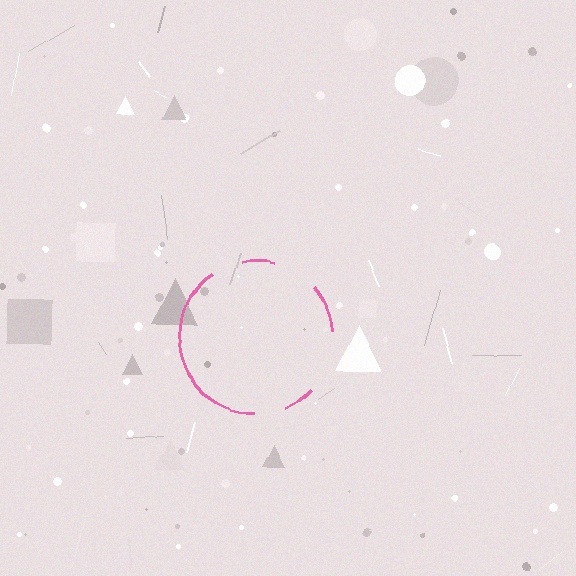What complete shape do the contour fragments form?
The contour fragments form a circle.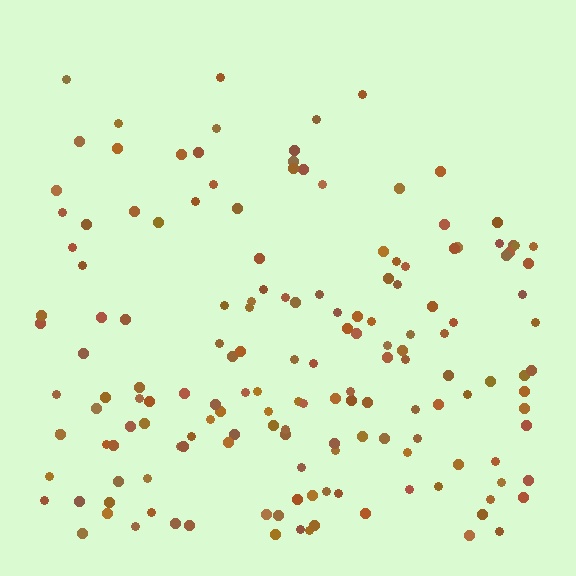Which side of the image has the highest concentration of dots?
The bottom.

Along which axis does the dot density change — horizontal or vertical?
Vertical.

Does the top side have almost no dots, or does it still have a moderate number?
Still a moderate number, just noticeably fewer than the bottom.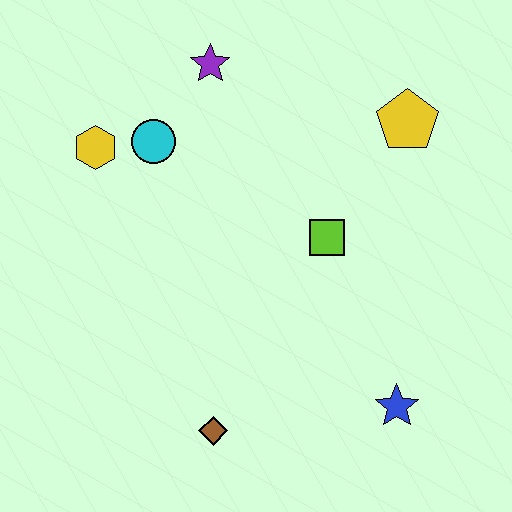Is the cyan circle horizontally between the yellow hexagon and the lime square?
Yes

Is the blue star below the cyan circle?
Yes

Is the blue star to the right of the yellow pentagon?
No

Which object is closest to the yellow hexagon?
The cyan circle is closest to the yellow hexagon.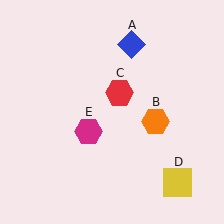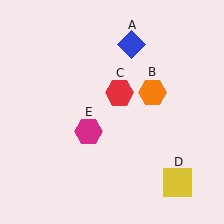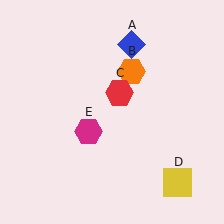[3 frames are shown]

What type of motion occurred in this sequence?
The orange hexagon (object B) rotated counterclockwise around the center of the scene.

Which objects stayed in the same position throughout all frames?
Blue diamond (object A) and red hexagon (object C) and yellow square (object D) and magenta hexagon (object E) remained stationary.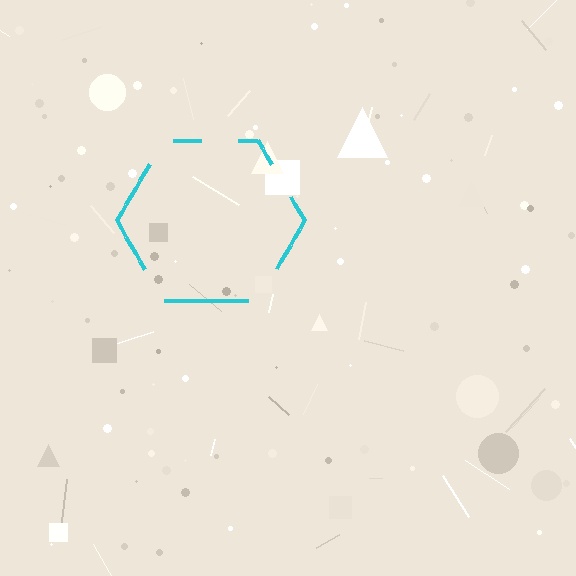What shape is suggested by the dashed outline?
The dashed outline suggests a hexagon.